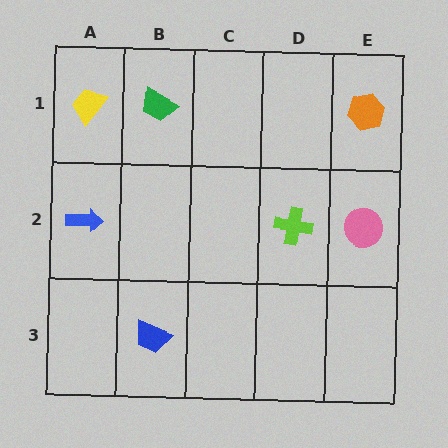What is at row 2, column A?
A blue arrow.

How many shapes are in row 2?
3 shapes.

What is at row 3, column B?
A blue trapezoid.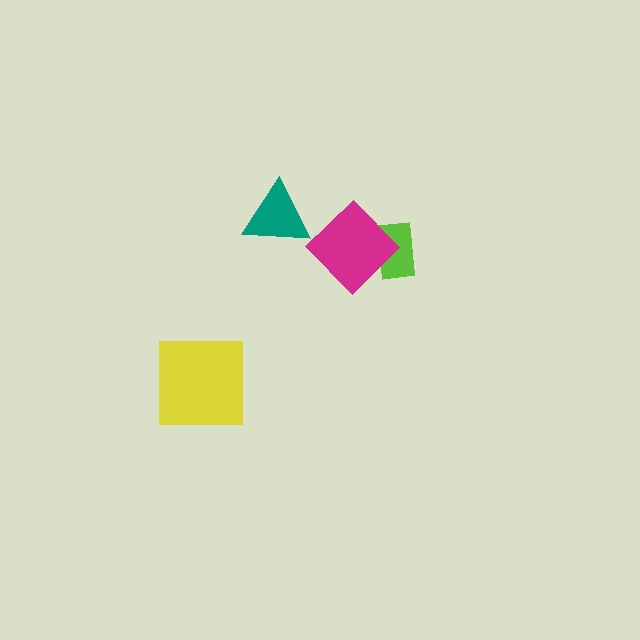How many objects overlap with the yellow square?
0 objects overlap with the yellow square.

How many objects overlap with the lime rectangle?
1 object overlaps with the lime rectangle.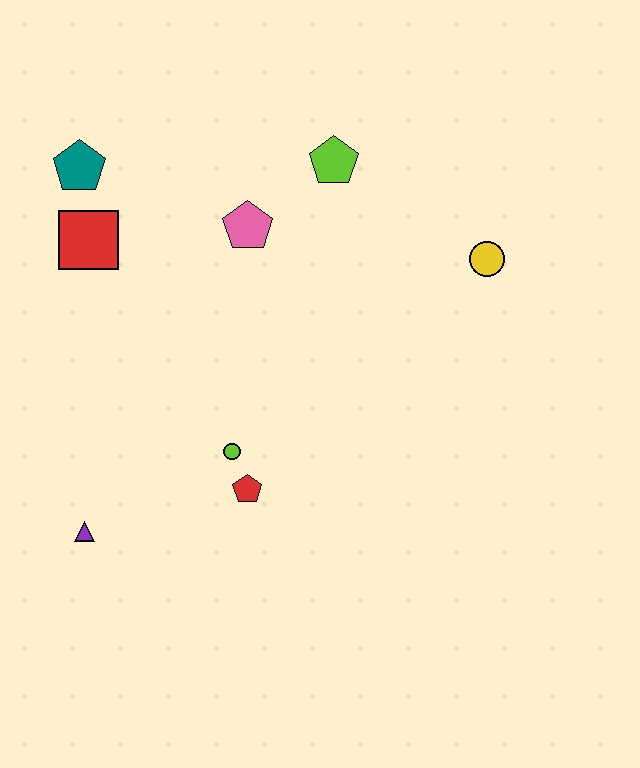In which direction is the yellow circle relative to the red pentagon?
The yellow circle is to the right of the red pentagon.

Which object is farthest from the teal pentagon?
The yellow circle is farthest from the teal pentagon.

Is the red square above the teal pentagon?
No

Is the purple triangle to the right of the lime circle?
No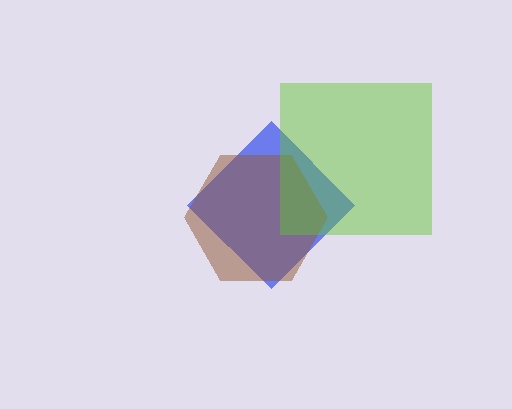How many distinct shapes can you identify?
There are 3 distinct shapes: a blue diamond, a brown hexagon, a lime square.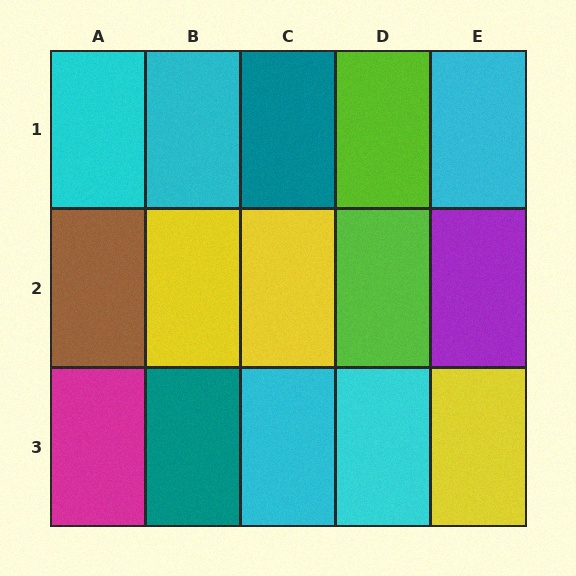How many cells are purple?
1 cell is purple.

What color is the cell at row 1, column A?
Cyan.